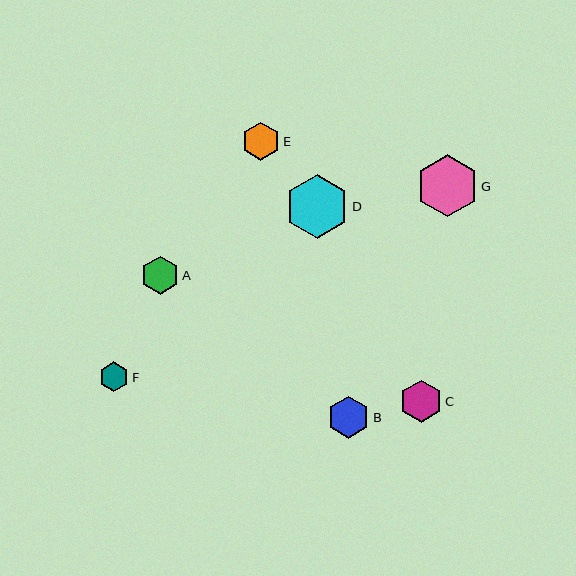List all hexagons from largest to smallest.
From largest to smallest: D, G, C, B, A, E, F.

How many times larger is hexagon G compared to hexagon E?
Hexagon G is approximately 1.6 times the size of hexagon E.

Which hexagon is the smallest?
Hexagon F is the smallest with a size of approximately 30 pixels.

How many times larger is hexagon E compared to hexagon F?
Hexagon E is approximately 1.3 times the size of hexagon F.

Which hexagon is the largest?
Hexagon D is the largest with a size of approximately 64 pixels.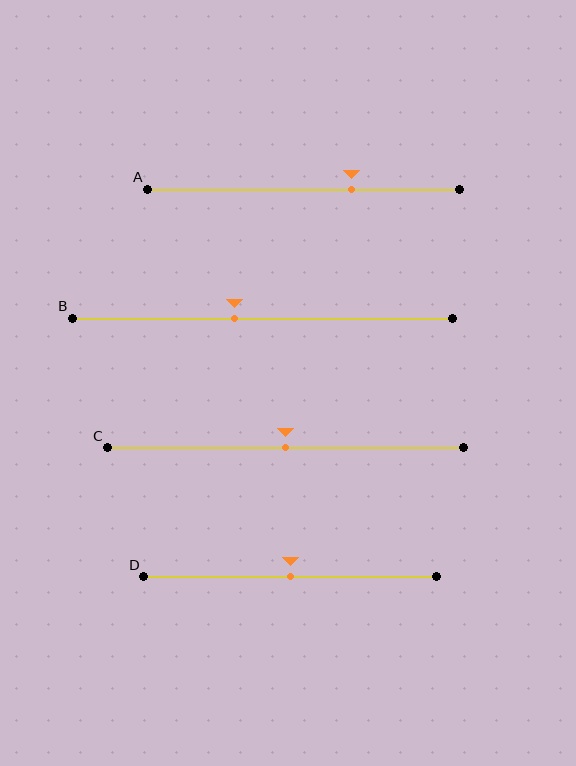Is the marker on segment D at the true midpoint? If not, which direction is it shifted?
Yes, the marker on segment D is at the true midpoint.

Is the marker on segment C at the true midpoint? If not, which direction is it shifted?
Yes, the marker on segment C is at the true midpoint.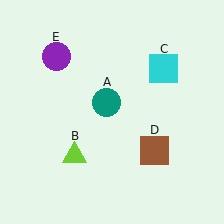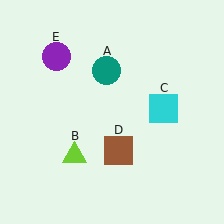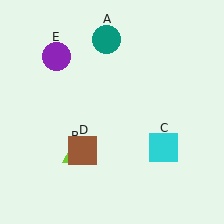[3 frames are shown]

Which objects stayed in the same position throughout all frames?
Lime triangle (object B) and purple circle (object E) remained stationary.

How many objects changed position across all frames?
3 objects changed position: teal circle (object A), cyan square (object C), brown square (object D).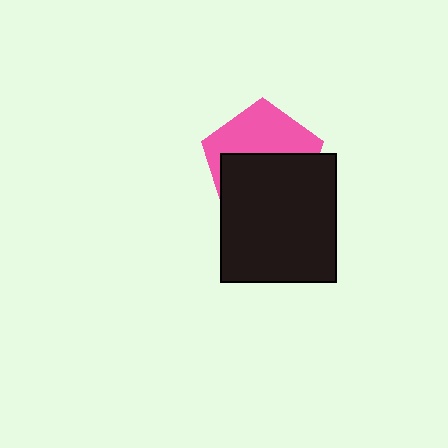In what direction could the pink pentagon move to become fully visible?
The pink pentagon could move up. That would shift it out from behind the black rectangle entirely.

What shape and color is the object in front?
The object in front is a black rectangle.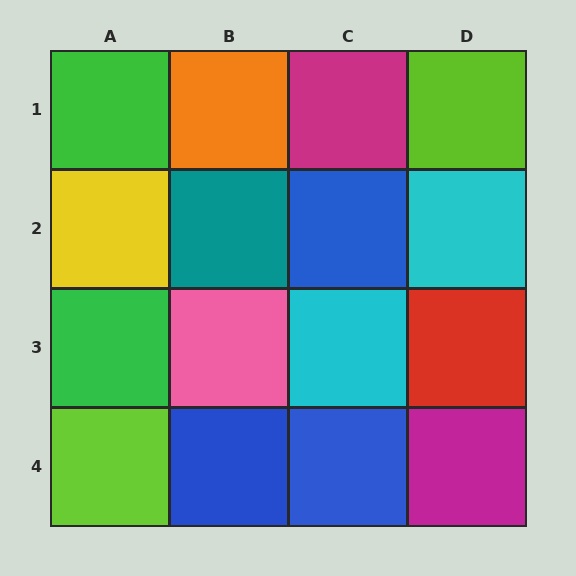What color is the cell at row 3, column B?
Pink.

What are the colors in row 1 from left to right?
Green, orange, magenta, lime.